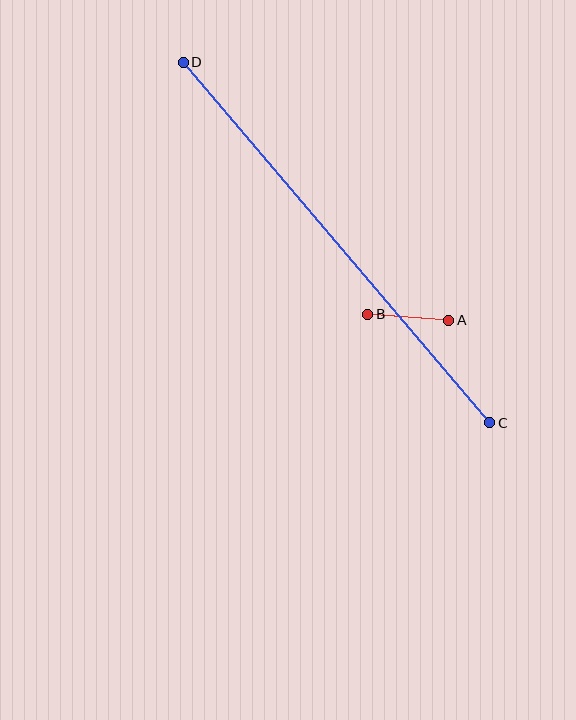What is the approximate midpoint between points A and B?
The midpoint is at approximately (408, 317) pixels.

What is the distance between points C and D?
The distance is approximately 473 pixels.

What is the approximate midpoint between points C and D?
The midpoint is at approximately (337, 242) pixels.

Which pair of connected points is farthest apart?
Points C and D are farthest apart.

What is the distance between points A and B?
The distance is approximately 81 pixels.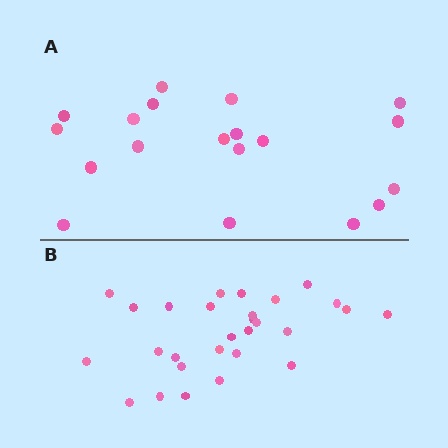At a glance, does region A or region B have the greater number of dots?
Region B (the bottom region) has more dots.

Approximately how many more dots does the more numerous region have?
Region B has roughly 8 or so more dots than region A.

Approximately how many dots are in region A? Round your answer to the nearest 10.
About 20 dots. (The exact count is 19, which rounds to 20.)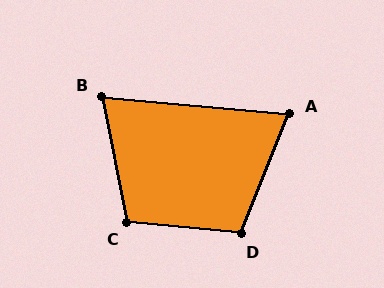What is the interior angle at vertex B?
Approximately 74 degrees (acute).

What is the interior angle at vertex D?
Approximately 106 degrees (obtuse).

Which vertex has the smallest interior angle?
A, at approximately 73 degrees.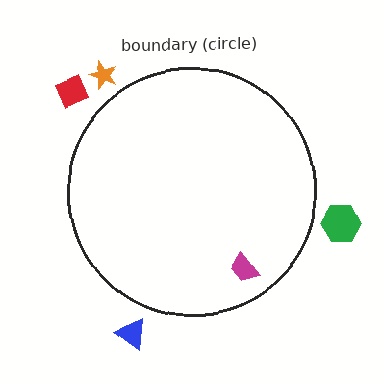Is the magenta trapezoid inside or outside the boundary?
Inside.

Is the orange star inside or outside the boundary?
Outside.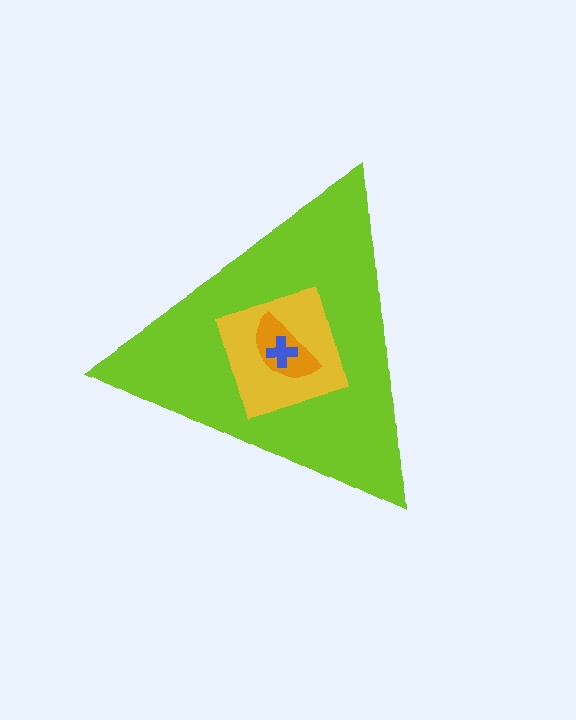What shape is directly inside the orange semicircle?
The blue cross.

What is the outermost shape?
The lime triangle.